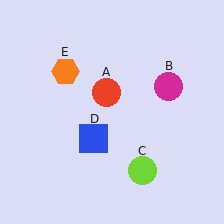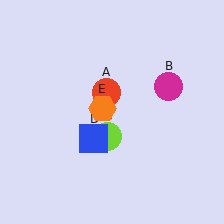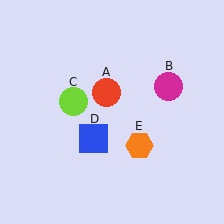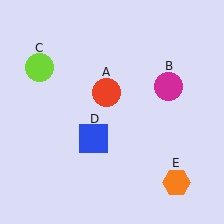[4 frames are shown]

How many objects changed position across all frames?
2 objects changed position: lime circle (object C), orange hexagon (object E).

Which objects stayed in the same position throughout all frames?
Red circle (object A) and magenta circle (object B) and blue square (object D) remained stationary.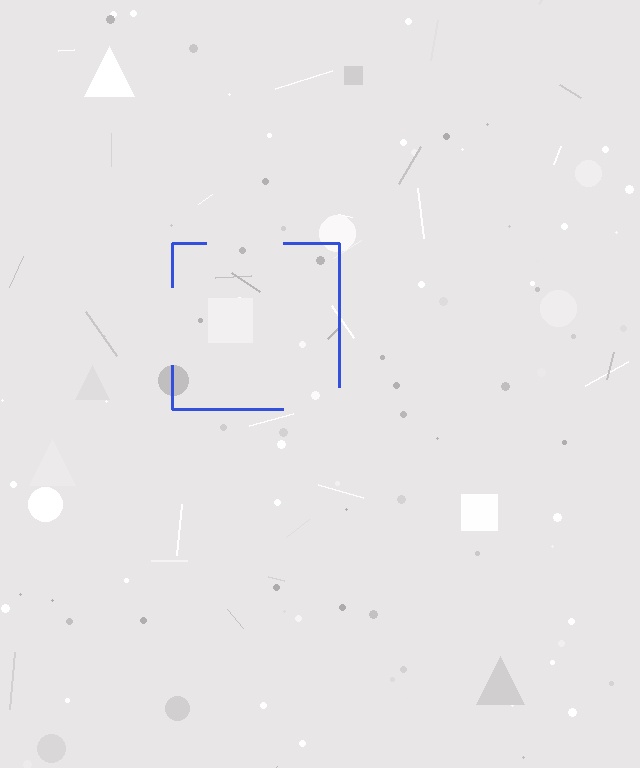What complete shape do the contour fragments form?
The contour fragments form a square.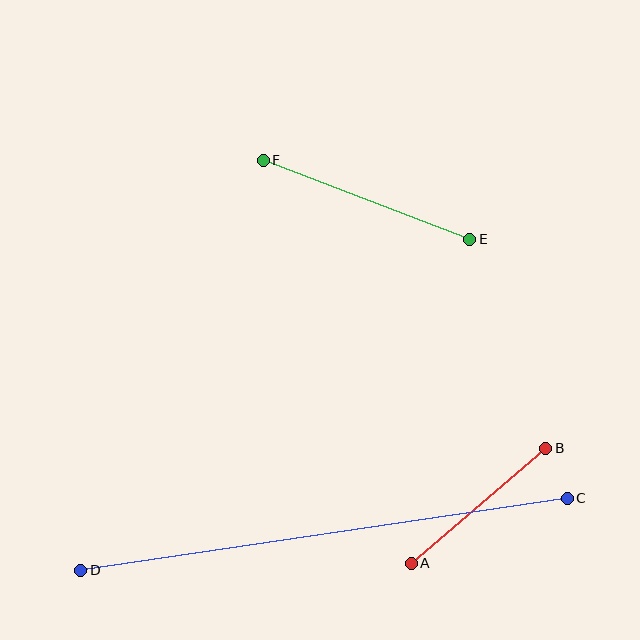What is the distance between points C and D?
The distance is approximately 492 pixels.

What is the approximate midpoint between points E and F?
The midpoint is at approximately (367, 200) pixels.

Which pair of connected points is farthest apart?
Points C and D are farthest apart.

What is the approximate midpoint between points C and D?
The midpoint is at approximately (324, 534) pixels.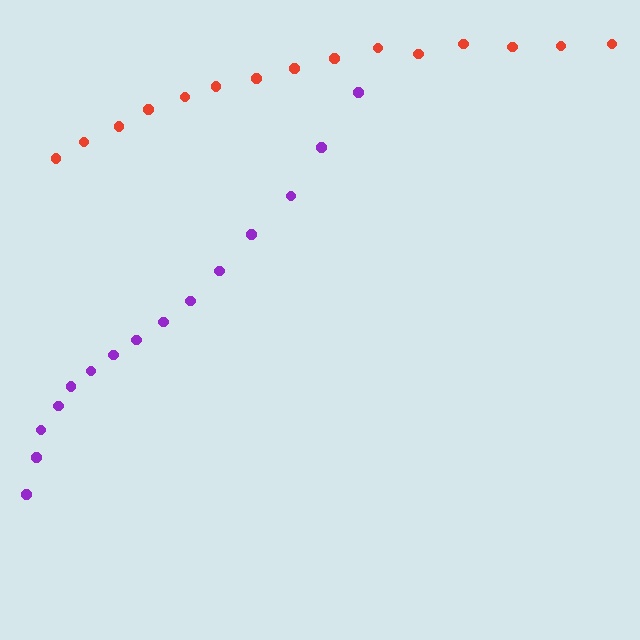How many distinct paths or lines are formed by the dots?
There are 2 distinct paths.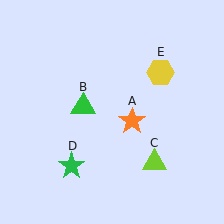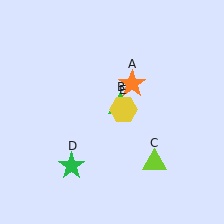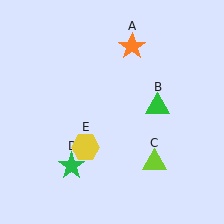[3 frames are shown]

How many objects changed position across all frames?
3 objects changed position: orange star (object A), green triangle (object B), yellow hexagon (object E).